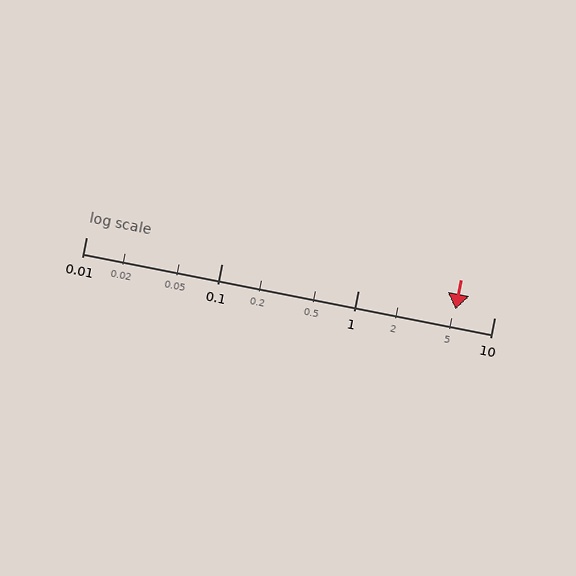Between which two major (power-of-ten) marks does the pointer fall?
The pointer is between 1 and 10.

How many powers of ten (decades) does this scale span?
The scale spans 3 decades, from 0.01 to 10.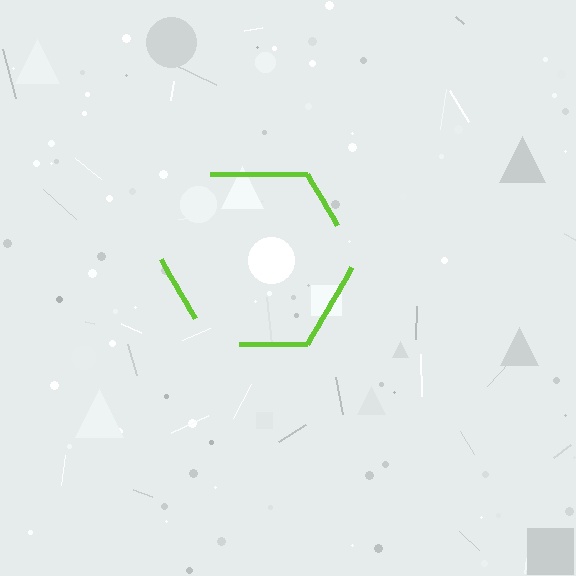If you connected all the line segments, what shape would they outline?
They would outline a hexagon.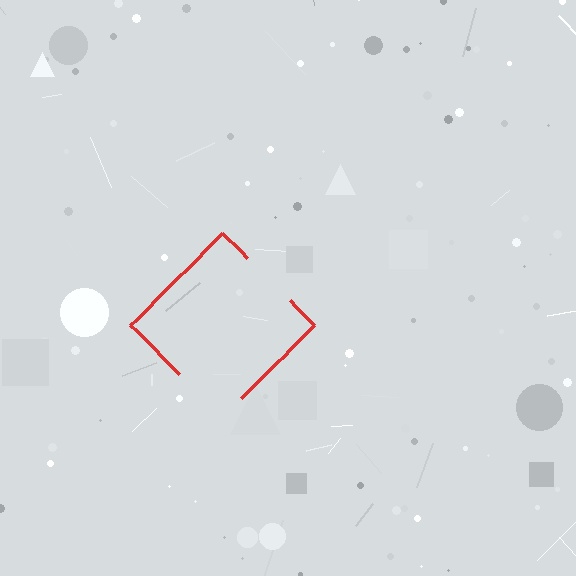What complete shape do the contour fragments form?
The contour fragments form a diamond.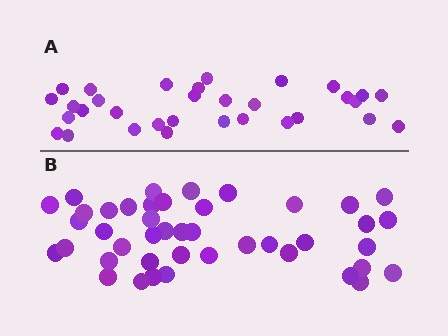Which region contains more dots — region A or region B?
Region B (the bottom region) has more dots.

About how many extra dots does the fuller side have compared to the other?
Region B has roughly 12 or so more dots than region A.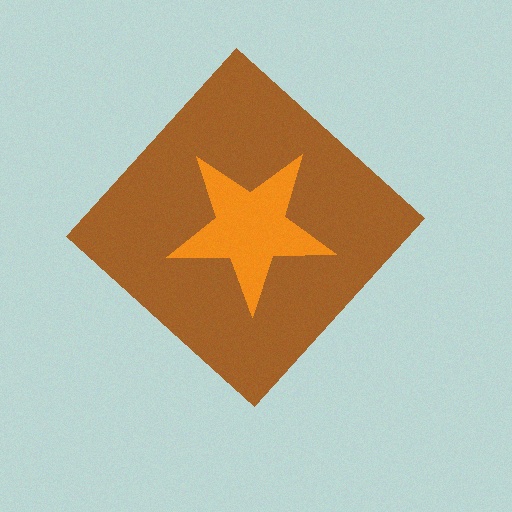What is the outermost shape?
The brown diamond.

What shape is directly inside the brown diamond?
The orange star.